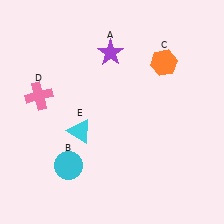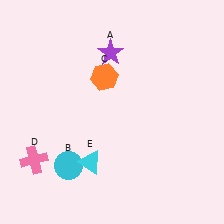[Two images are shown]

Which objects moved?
The objects that moved are: the orange hexagon (C), the pink cross (D), the cyan triangle (E).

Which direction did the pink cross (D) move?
The pink cross (D) moved down.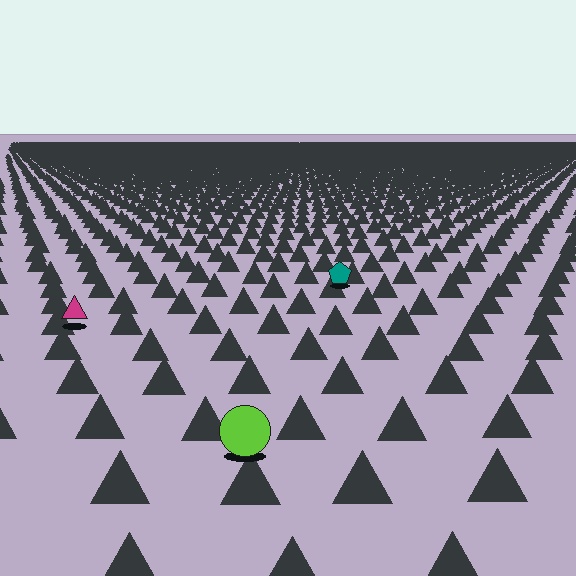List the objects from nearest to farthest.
From nearest to farthest: the lime circle, the magenta triangle, the teal pentagon.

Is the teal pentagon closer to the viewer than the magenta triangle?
No. The magenta triangle is closer — you can tell from the texture gradient: the ground texture is coarser near it.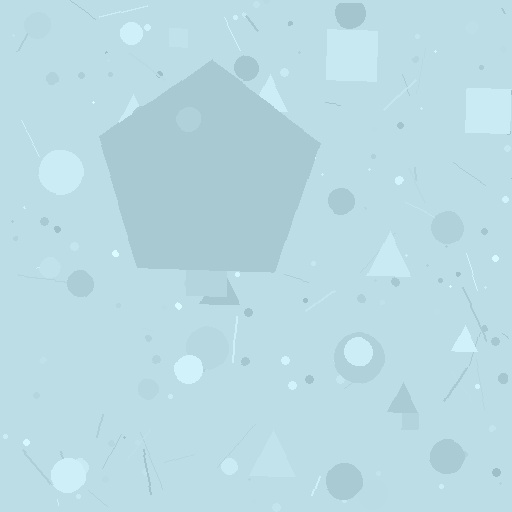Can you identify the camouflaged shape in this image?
The camouflaged shape is a pentagon.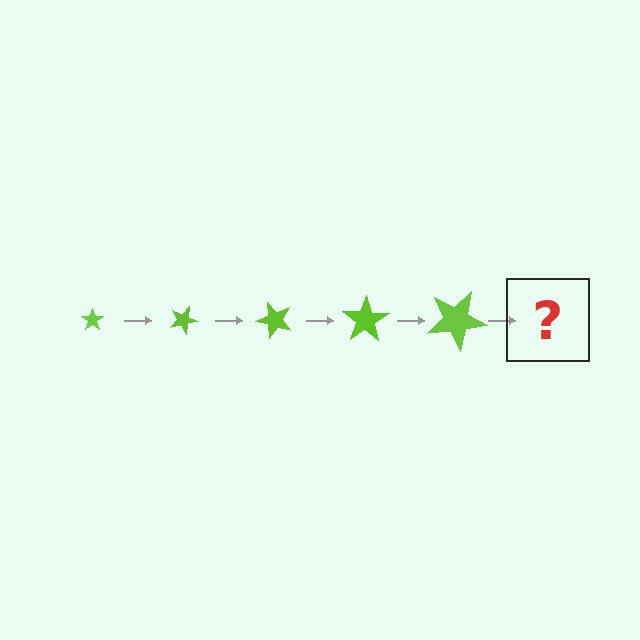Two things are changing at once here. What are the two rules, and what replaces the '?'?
The two rules are that the star grows larger each step and it rotates 25 degrees each step. The '?' should be a star, larger than the previous one and rotated 125 degrees from the start.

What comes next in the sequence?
The next element should be a star, larger than the previous one and rotated 125 degrees from the start.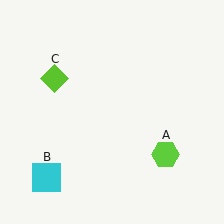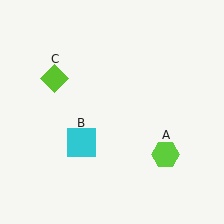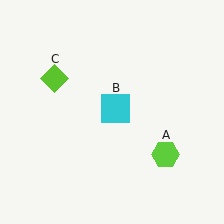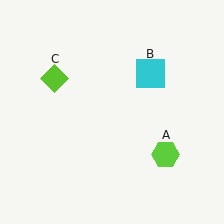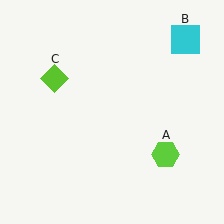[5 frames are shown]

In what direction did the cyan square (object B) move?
The cyan square (object B) moved up and to the right.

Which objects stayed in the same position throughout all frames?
Lime hexagon (object A) and lime diamond (object C) remained stationary.